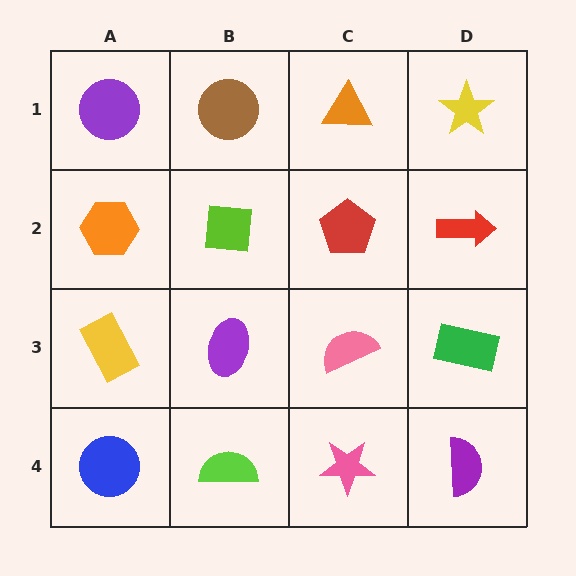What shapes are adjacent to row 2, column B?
A brown circle (row 1, column B), a purple ellipse (row 3, column B), an orange hexagon (row 2, column A), a red pentagon (row 2, column C).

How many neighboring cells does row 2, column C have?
4.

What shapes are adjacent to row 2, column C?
An orange triangle (row 1, column C), a pink semicircle (row 3, column C), a lime square (row 2, column B), a red arrow (row 2, column D).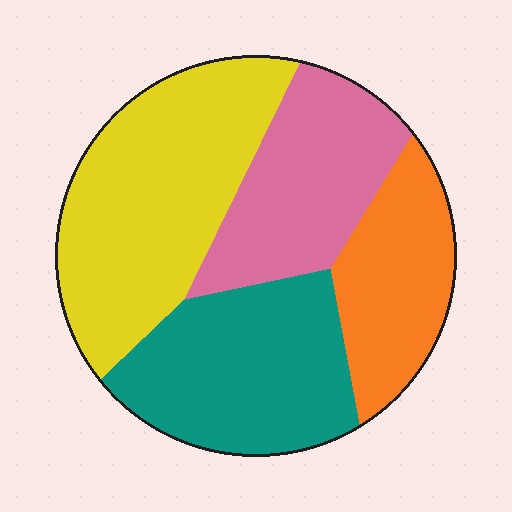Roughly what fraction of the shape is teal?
Teal takes up about one quarter (1/4) of the shape.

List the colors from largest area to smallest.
From largest to smallest: yellow, teal, pink, orange.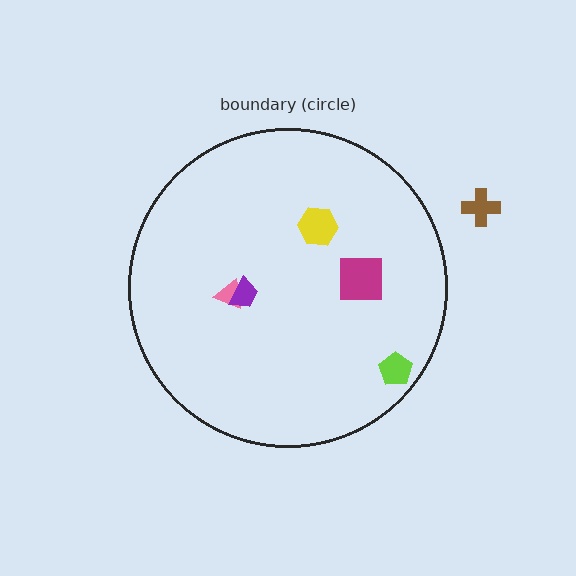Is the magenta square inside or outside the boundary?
Inside.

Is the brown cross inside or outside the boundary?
Outside.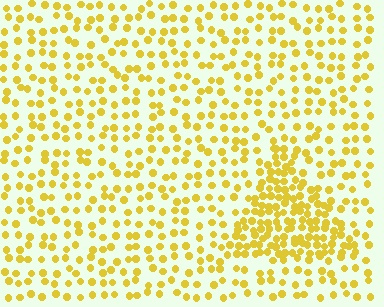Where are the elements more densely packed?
The elements are more densely packed inside the triangle boundary.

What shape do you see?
I see a triangle.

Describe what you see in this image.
The image contains small yellow elements arranged at two different densities. A triangle-shaped region is visible where the elements are more densely packed than the surrounding area.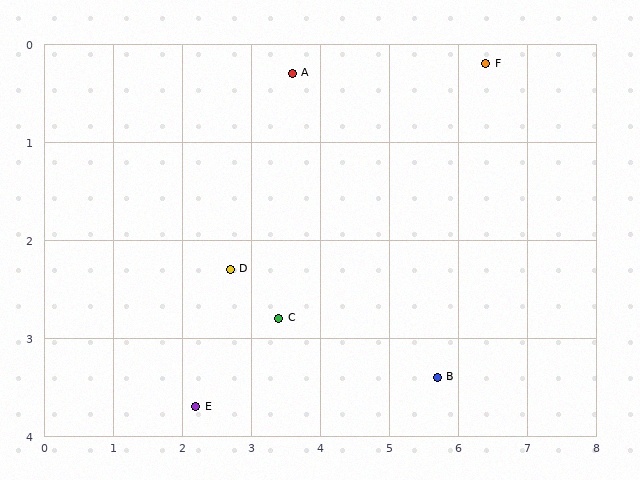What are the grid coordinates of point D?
Point D is at approximately (2.7, 2.3).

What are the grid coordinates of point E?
Point E is at approximately (2.2, 3.7).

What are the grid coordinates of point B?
Point B is at approximately (5.7, 3.4).